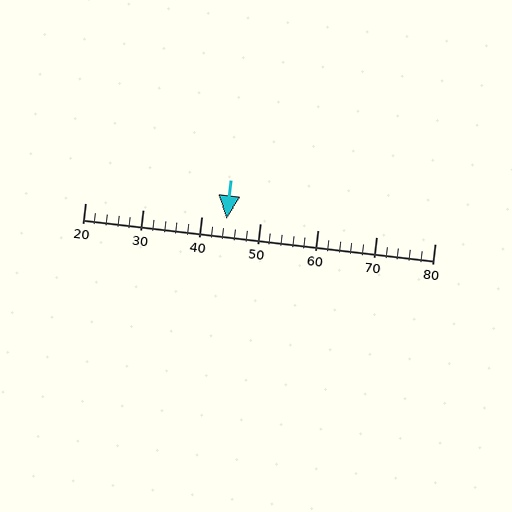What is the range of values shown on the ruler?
The ruler shows values from 20 to 80.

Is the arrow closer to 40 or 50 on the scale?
The arrow is closer to 40.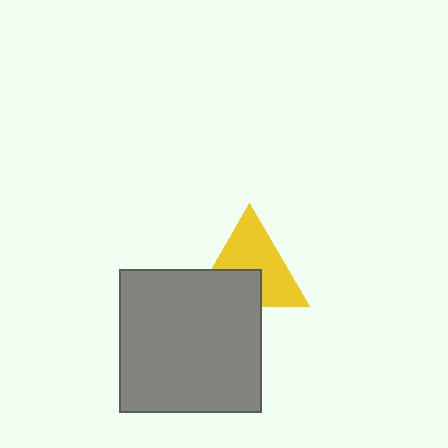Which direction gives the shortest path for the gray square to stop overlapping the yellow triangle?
Moving down gives the shortest separation.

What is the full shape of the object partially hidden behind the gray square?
The partially hidden object is a yellow triangle.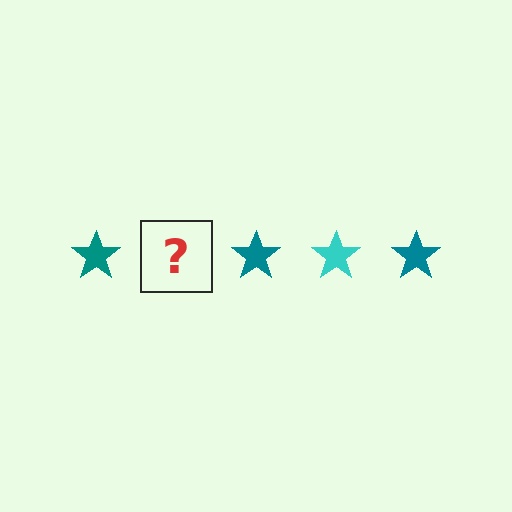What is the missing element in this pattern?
The missing element is a cyan star.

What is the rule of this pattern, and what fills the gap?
The rule is that the pattern cycles through teal, cyan stars. The gap should be filled with a cyan star.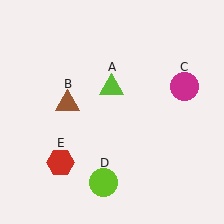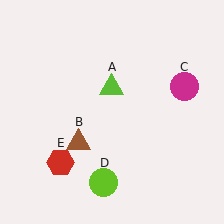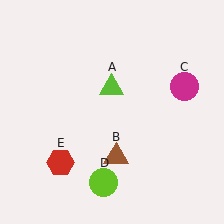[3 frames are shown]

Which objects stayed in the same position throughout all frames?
Lime triangle (object A) and magenta circle (object C) and lime circle (object D) and red hexagon (object E) remained stationary.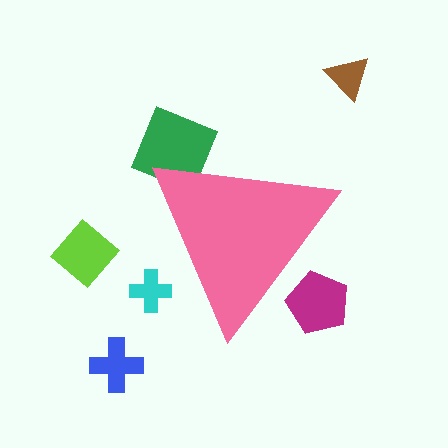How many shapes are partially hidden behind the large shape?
3 shapes are partially hidden.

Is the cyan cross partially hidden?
Yes, the cyan cross is partially hidden behind the pink triangle.